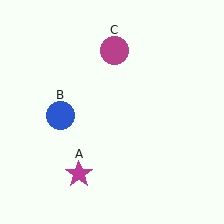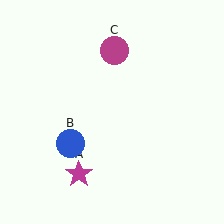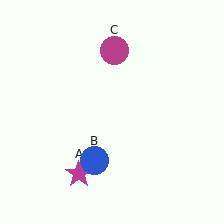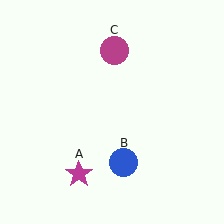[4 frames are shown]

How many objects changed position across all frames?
1 object changed position: blue circle (object B).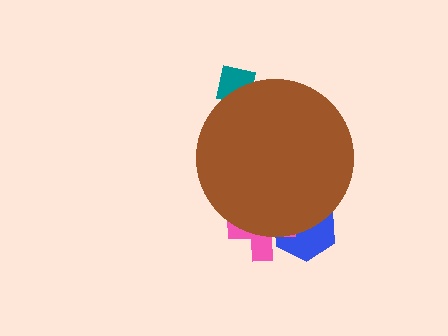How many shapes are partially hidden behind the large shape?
3 shapes are partially hidden.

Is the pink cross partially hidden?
Yes, the pink cross is partially hidden behind the brown circle.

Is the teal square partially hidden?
Yes, the teal square is partially hidden behind the brown circle.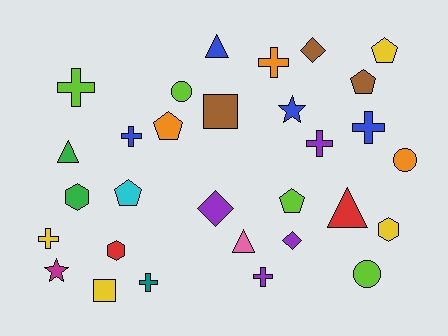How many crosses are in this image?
There are 8 crosses.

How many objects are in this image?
There are 30 objects.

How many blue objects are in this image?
There are 4 blue objects.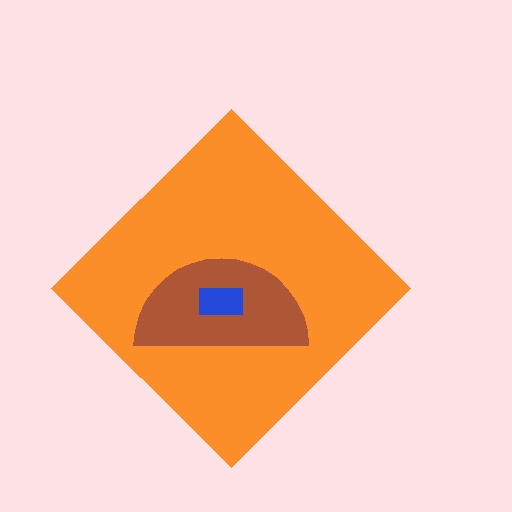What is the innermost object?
The blue rectangle.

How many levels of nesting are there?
3.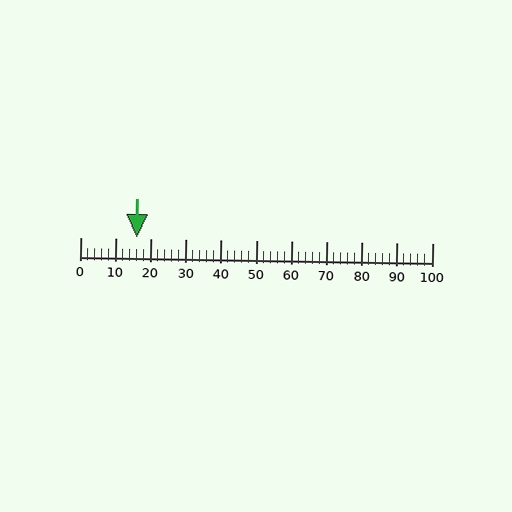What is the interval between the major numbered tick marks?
The major tick marks are spaced 10 units apart.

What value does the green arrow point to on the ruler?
The green arrow points to approximately 16.